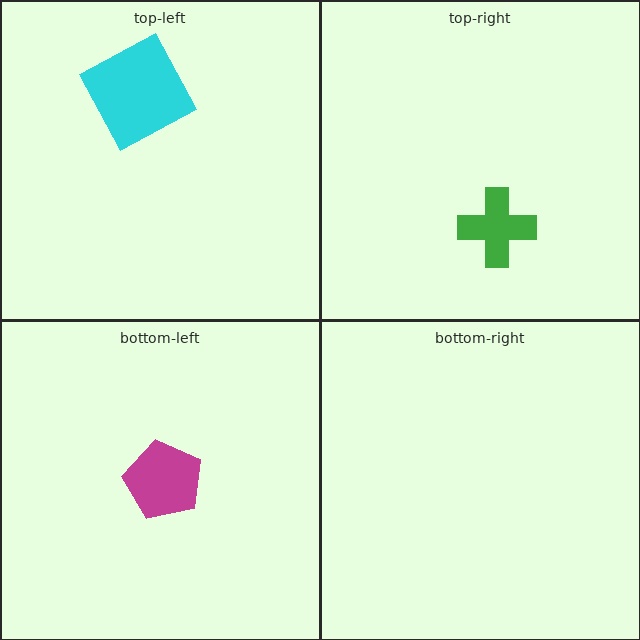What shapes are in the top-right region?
The green cross.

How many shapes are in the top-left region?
1.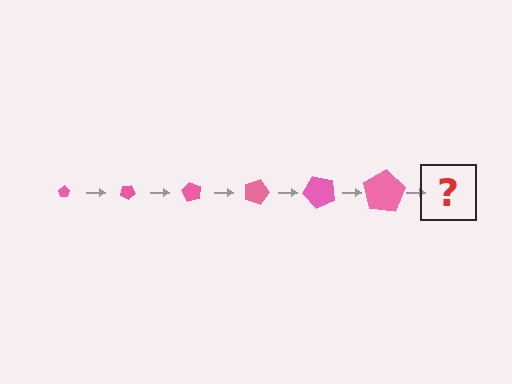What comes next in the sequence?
The next element should be a pentagon, larger than the previous one and rotated 180 degrees from the start.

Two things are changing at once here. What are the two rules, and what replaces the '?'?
The two rules are that the pentagon grows larger each step and it rotates 30 degrees each step. The '?' should be a pentagon, larger than the previous one and rotated 180 degrees from the start.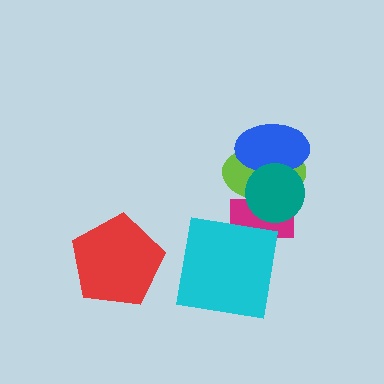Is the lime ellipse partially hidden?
Yes, it is partially covered by another shape.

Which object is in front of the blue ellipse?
The teal circle is in front of the blue ellipse.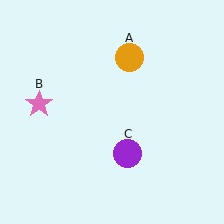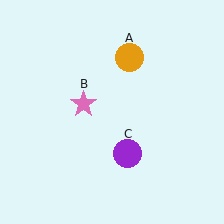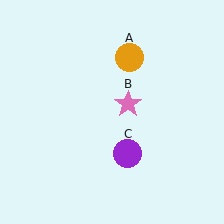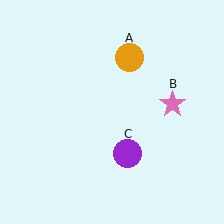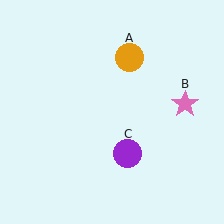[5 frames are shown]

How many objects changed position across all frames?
1 object changed position: pink star (object B).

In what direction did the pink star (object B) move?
The pink star (object B) moved right.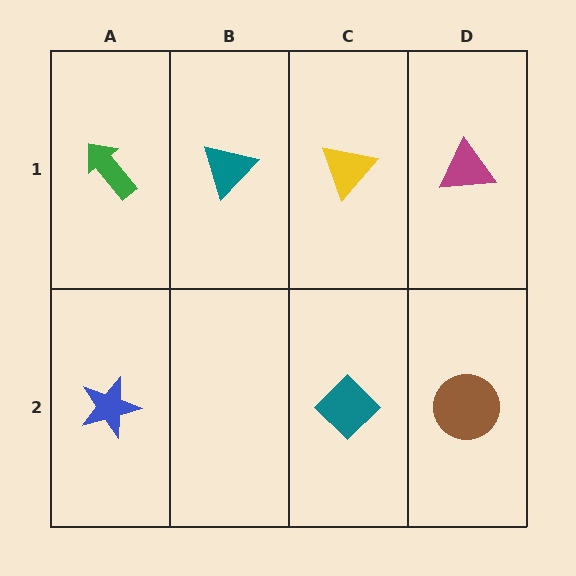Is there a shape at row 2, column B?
No, that cell is empty.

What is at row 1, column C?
A yellow triangle.